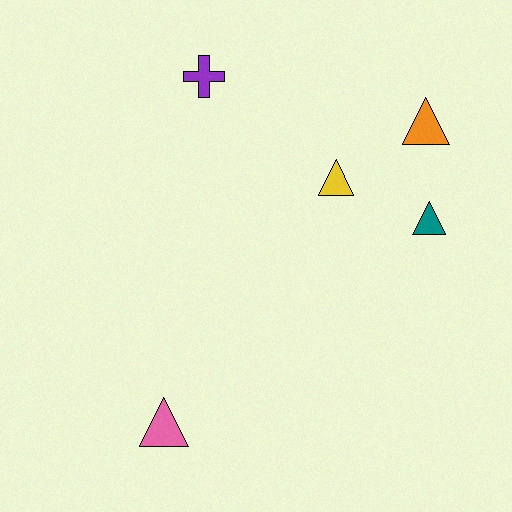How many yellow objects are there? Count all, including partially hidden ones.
There is 1 yellow object.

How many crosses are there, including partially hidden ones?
There is 1 cross.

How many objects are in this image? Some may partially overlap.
There are 5 objects.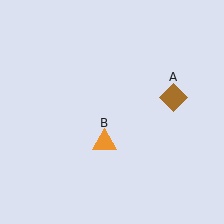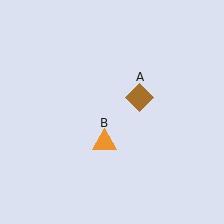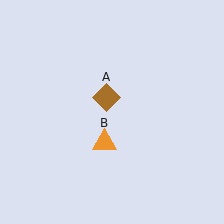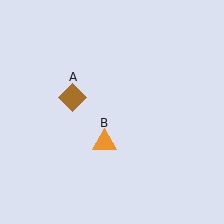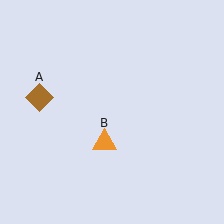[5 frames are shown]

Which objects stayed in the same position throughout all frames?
Orange triangle (object B) remained stationary.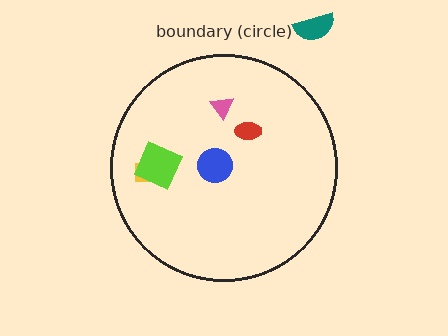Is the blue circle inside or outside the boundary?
Inside.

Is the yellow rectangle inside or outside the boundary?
Inside.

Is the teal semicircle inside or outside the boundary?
Outside.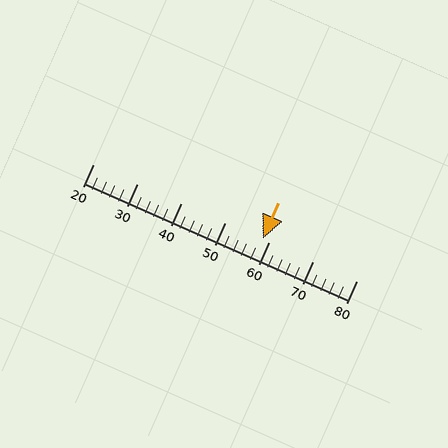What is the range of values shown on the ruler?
The ruler shows values from 20 to 80.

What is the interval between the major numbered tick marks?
The major tick marks are spaced 10 units apart.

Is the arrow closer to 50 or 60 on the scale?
The arrow is closer to 60.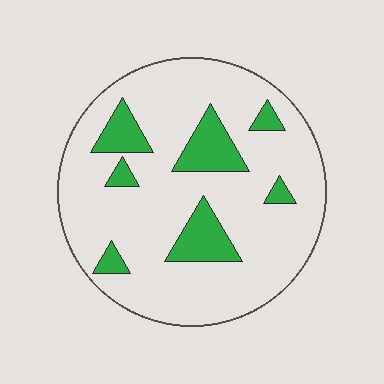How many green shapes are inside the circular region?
7.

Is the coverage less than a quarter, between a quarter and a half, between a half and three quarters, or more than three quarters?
Less than a quarter.